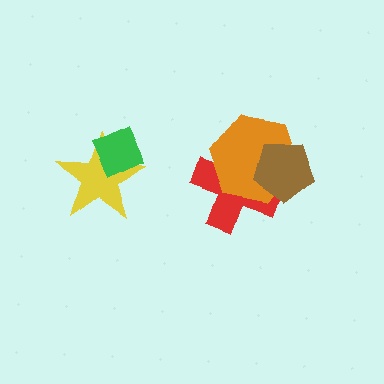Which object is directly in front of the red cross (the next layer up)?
The orange hexagon is directly in front of the red cross.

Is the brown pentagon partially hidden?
No, no other shape covers it.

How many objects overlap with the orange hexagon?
2 objects overlap with the orange hexagon.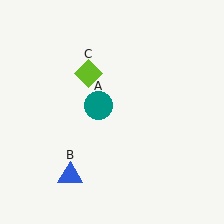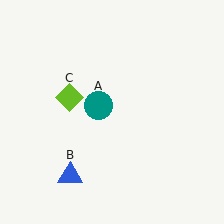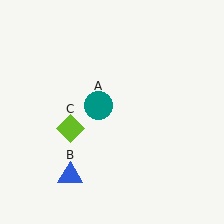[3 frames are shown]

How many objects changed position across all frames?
1 object changed position: lime diamond (object C).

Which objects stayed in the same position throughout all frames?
Teal circle (object A) and blue triangle (object B) remained stationary.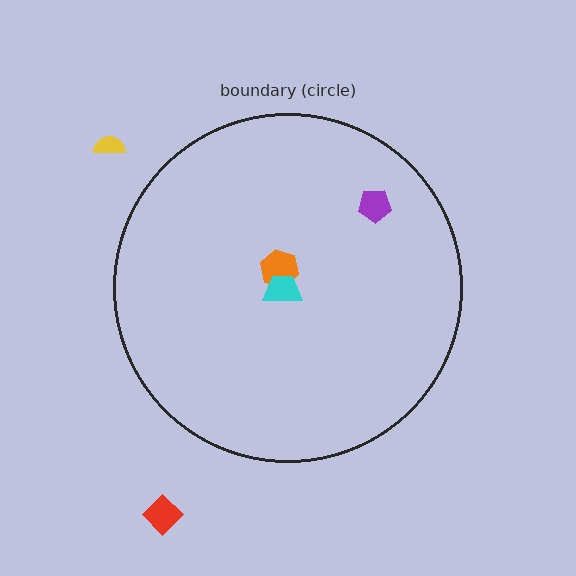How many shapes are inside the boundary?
3 inside, 2 outside.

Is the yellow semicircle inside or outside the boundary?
Outside.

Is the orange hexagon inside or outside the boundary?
Inside.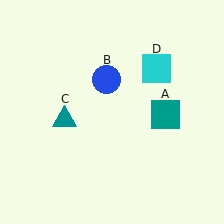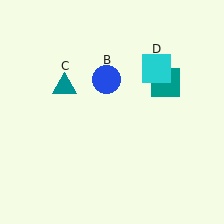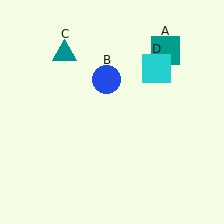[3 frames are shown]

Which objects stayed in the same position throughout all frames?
Blue circle (object B) and cyan square (object D) remained stationary.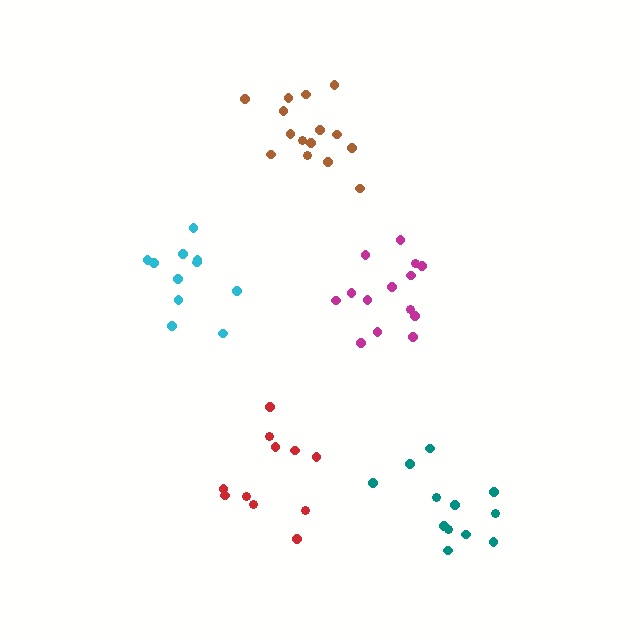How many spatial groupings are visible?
There are 5 spatial groupings.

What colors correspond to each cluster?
The clusters are colored: magenta, cyan, teal, red, brown.